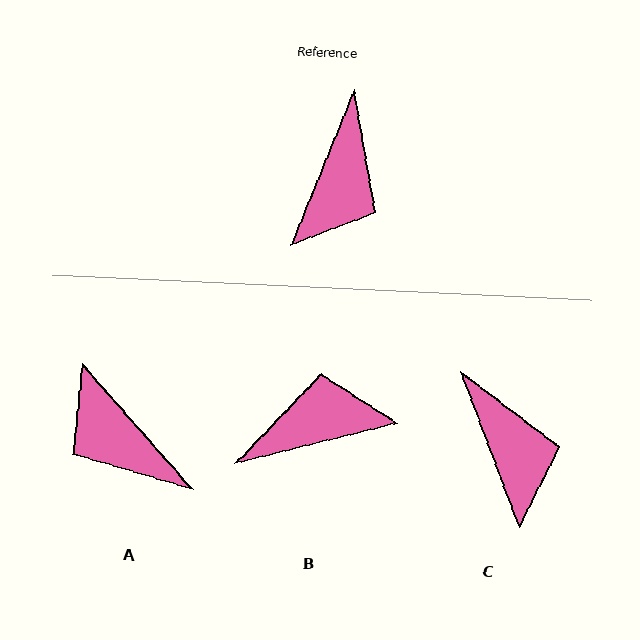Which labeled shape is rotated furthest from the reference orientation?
B, about 126 degrees away.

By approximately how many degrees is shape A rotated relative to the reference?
Approximately 116 degrees clockwise.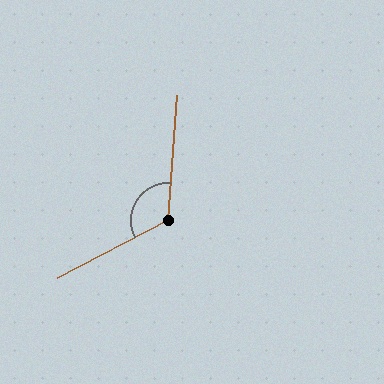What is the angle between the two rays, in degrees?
Approximately 121 degrees.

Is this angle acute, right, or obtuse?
It is obtuse.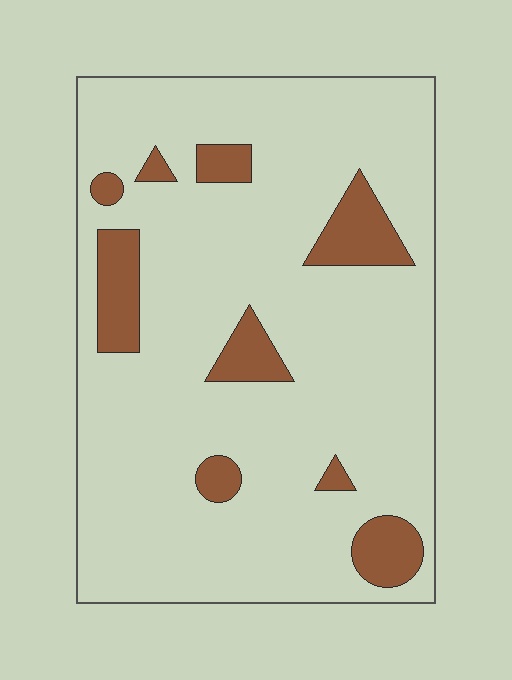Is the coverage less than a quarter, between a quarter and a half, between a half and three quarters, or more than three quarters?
Less than a quarter.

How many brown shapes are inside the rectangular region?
9.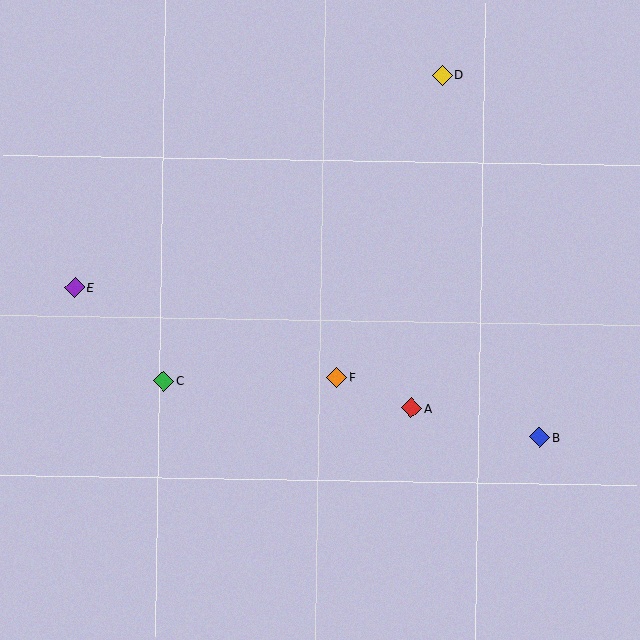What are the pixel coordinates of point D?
Point D is at (442, 75).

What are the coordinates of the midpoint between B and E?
The midpoint between B and E is at (307, 363).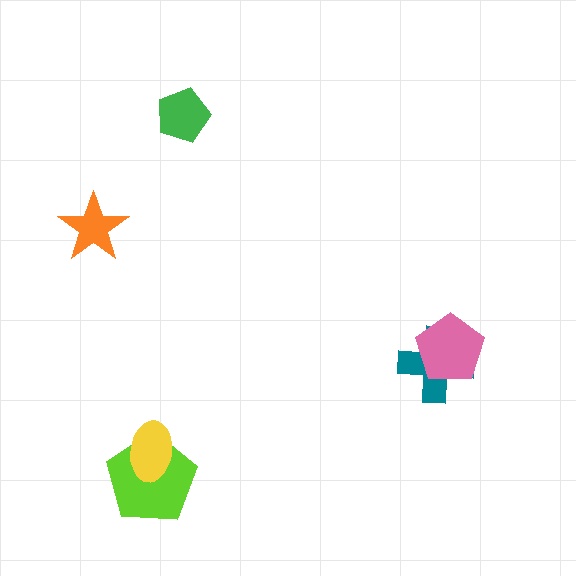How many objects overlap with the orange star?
0 objects overlap with the orange star.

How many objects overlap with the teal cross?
1 object overlaps with the teal cross.